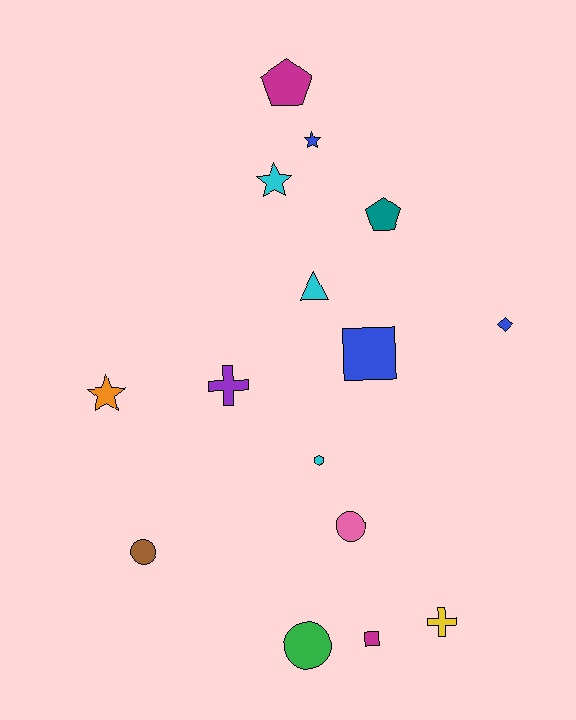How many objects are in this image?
There are 15 objects.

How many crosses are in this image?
There are 2 crosses.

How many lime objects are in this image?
There are no lime objects.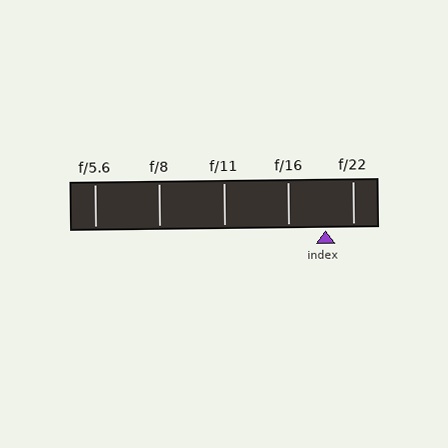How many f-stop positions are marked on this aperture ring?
There are 5 f-stop positions marked.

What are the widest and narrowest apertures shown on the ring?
The widest aperture shown is f/5.6 and the narrowest is f/22.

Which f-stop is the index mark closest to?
The index mark is closest to f/22.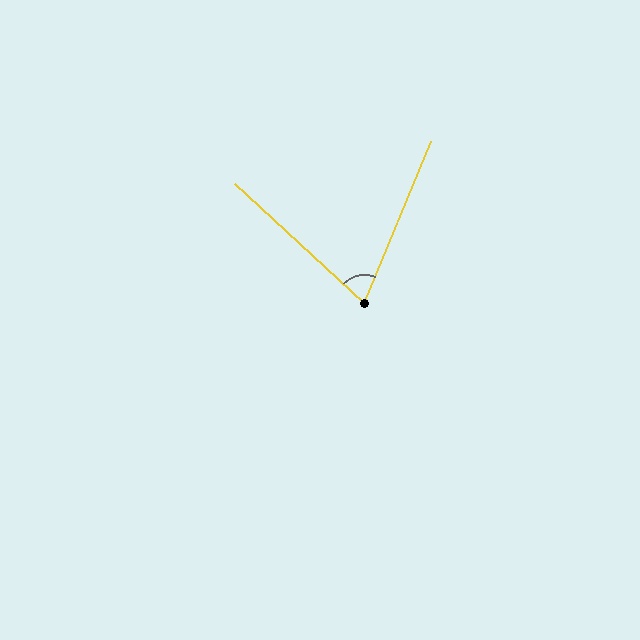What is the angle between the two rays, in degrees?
Approximately 70 degrees.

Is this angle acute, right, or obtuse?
It is acute.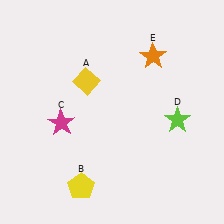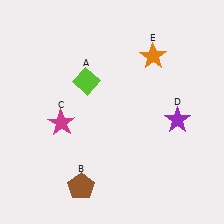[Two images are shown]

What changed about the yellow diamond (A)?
In Image 1, A is yellow. In Image 2, it changed to lime.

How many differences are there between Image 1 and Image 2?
There are 3 differences between the two images.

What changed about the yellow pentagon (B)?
In Image 1, B is yellow. In Image 2, it changed to brown.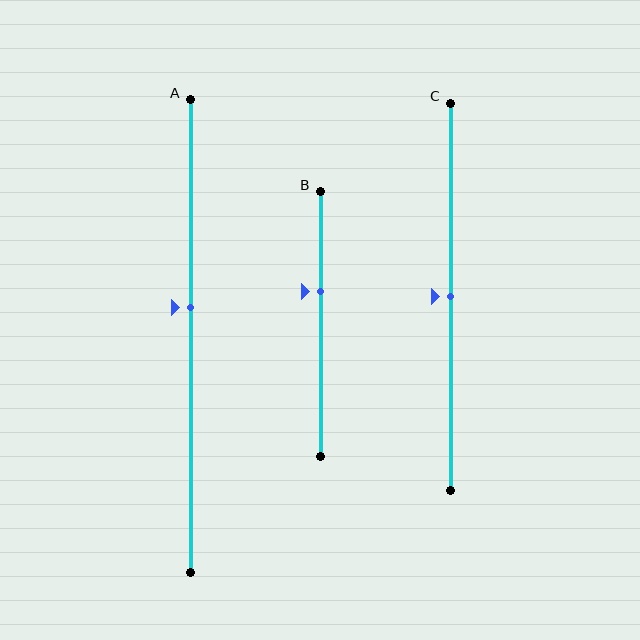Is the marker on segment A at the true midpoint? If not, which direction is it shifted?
No, the marker on segment A is shifted upward by about 6% of the segment length.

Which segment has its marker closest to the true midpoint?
Segment C has its marker closest to the true midpoint.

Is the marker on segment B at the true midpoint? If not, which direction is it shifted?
No, the marker on segment B is shifted upward by about 12% of the segment length.